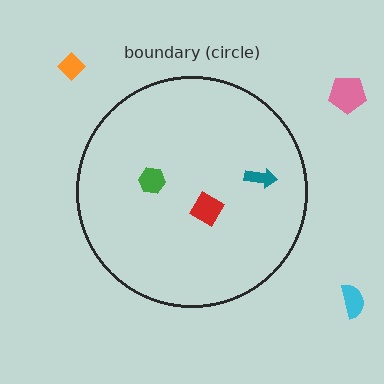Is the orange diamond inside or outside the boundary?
Outside.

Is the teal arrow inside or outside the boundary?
Inside.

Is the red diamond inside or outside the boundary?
Inside.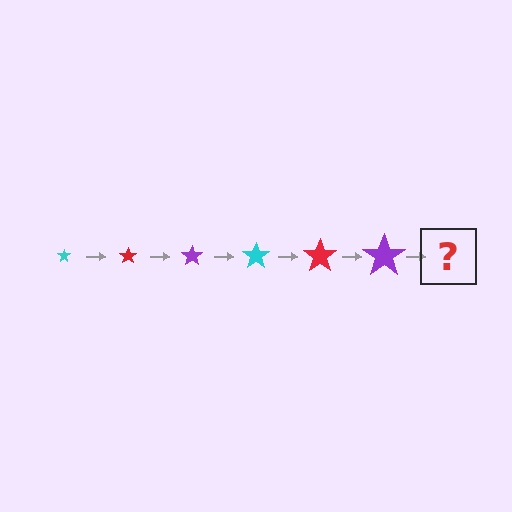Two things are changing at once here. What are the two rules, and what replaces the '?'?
The two rules are that the star grows larger each step and the color cycles through cyan, red, and purple. The '?' should be a cyan star, larger than the previous one.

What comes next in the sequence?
The next element should be a cyan star, larger than the previous one.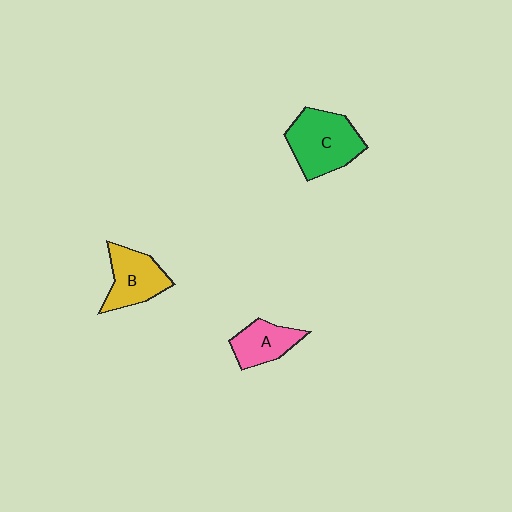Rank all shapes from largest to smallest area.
From largest to smallest: C (green), B (yellow), A (pink).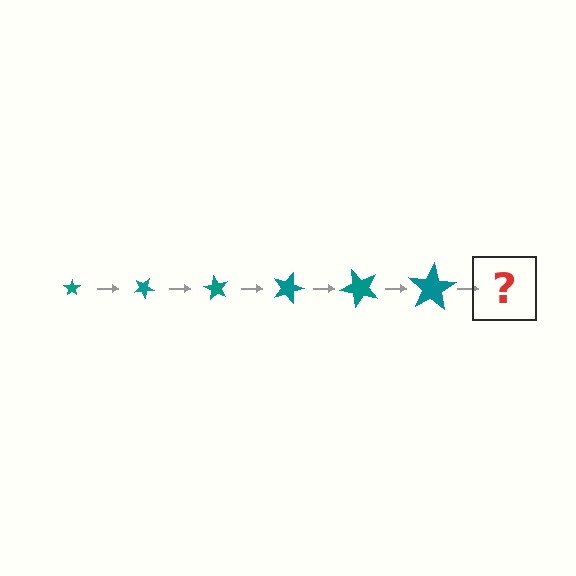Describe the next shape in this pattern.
It should be a star, larger than the previous one and rotated 180 degrees from the start.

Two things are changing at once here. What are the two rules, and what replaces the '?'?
The two rules are that the star grows larger each step and it rotates 30 degrees each step. The '?' should be a star, larger than the previous one and rotated 180 degrees from the start.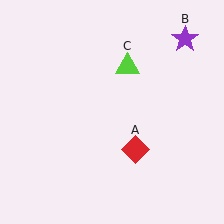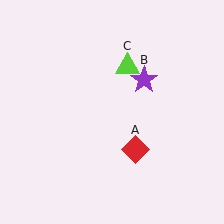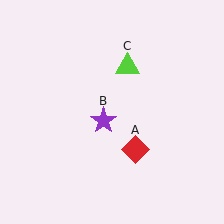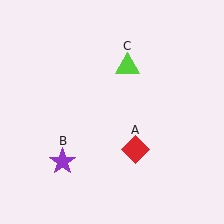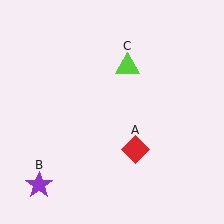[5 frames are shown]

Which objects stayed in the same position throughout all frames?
Red diamond (object A) and lime triangle (object C) remained stationary.